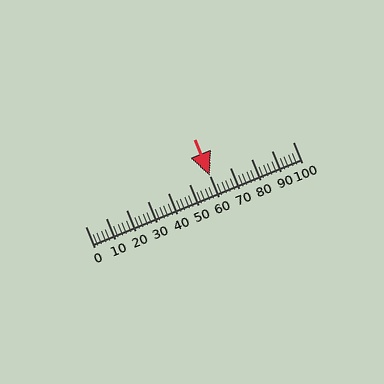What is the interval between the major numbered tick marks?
The major tick marks are spaced 10 units apart.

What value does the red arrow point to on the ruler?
The red arrow points to approximately 60.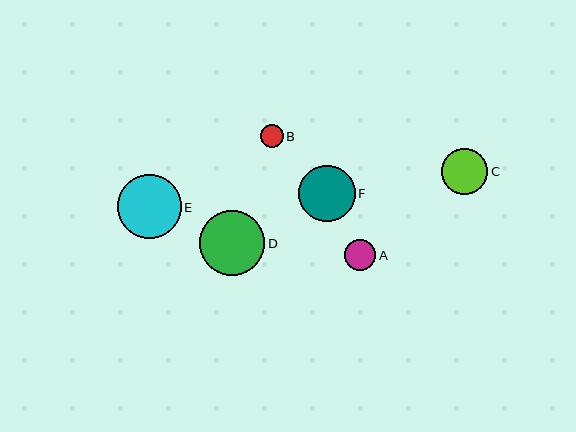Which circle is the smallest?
Circle B is the smallest with a size of approximately 23 pixels.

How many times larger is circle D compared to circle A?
Circle D is approximately 2.1 times the size of circle A.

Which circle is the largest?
Circle D is the largest with a size of approximately 65 pixels.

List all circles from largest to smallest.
From largest to smallest: D, E, F, C, A, B.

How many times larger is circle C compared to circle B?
Circle C is approximately 2.0 times the size of circle B.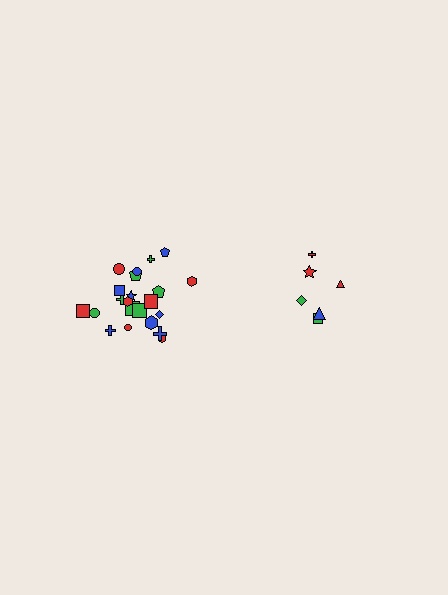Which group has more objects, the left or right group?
The left group.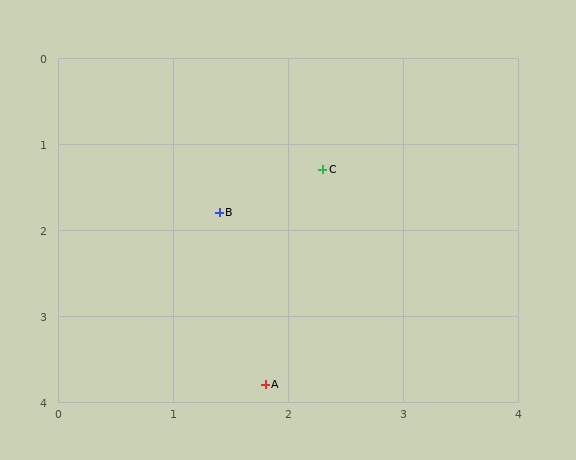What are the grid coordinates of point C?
Point C is at approximately (2.3, 1.3).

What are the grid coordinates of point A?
Point A is at approximately (1.8, 3.8).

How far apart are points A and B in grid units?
Points A and B are about 2.0 grid units apart.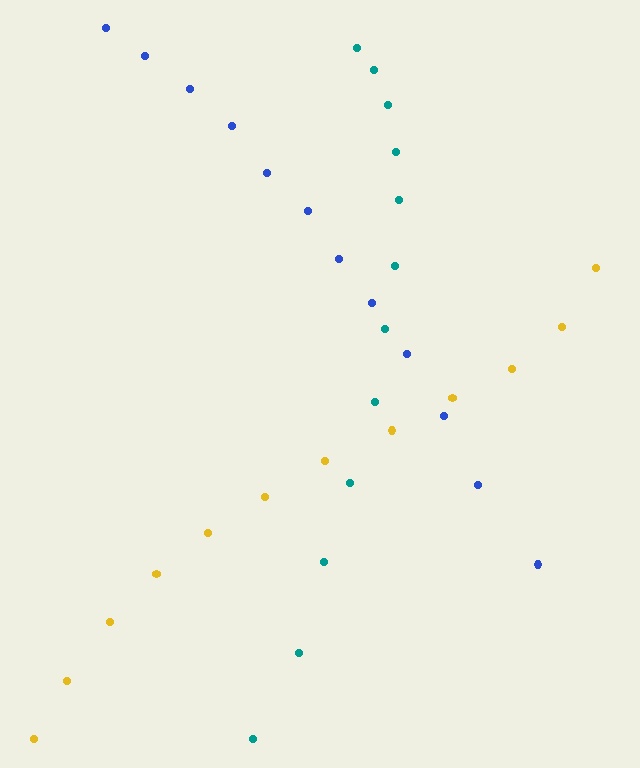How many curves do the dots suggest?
There are 3 distinct paths.